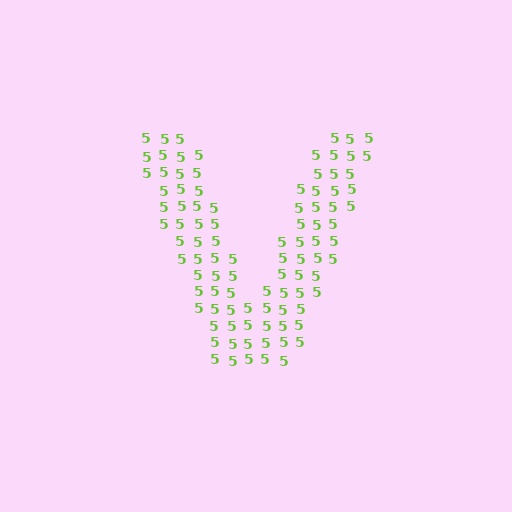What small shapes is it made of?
It is made of small digit 5's.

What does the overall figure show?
The overall figure shows the letter V.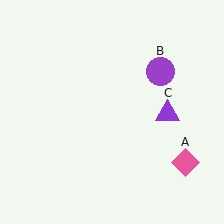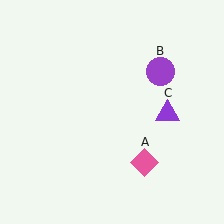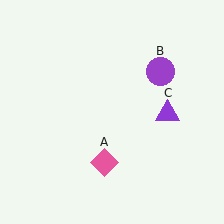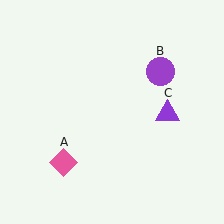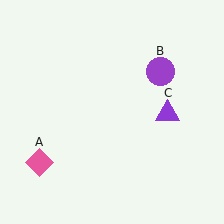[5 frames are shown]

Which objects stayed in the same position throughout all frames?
Purple circle (object B) and purple triangle (object C) remained stationary.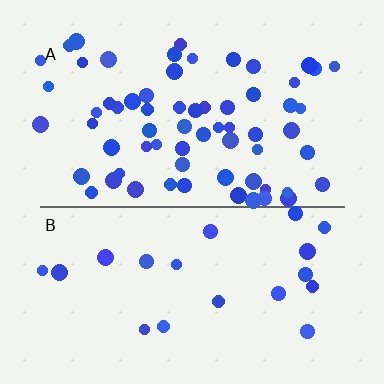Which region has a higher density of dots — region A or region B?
A (the top).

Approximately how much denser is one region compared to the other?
Approximately 3.2× — region A over region B.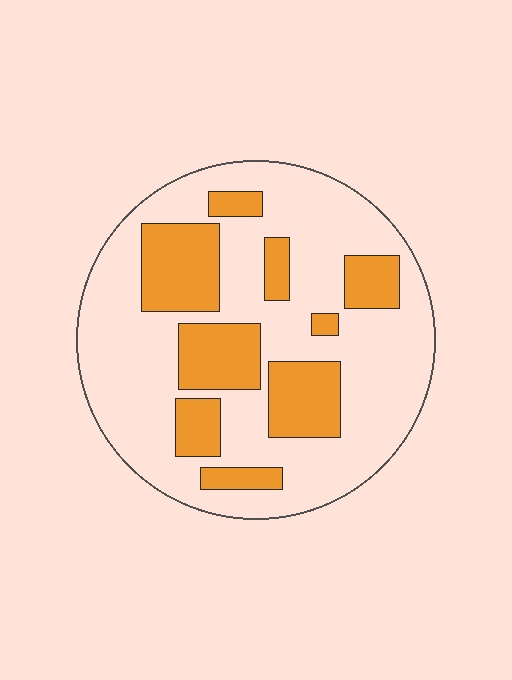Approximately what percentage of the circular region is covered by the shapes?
Approximately 30%.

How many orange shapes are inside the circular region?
9.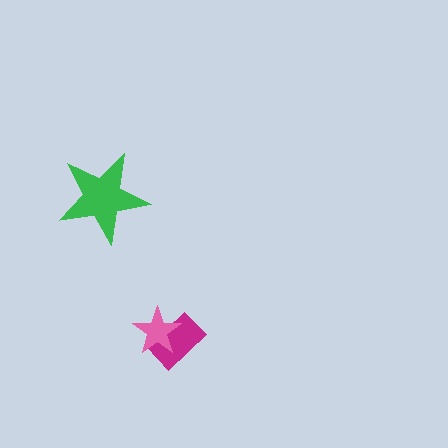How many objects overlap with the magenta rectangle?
1 object overlaps with the magenta rectangle.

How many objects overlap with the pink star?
1 object overlaps with the pink star.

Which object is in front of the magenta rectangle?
The pink star is in front of the magenta rectangle.